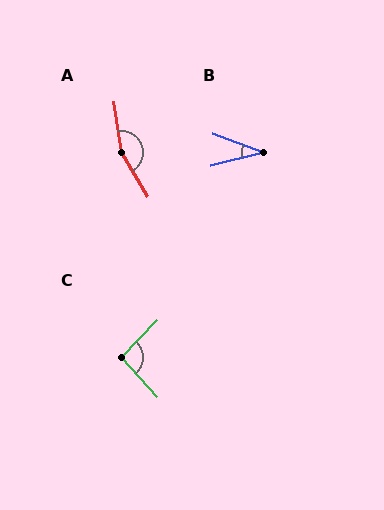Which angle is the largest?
A, at approximately 157 degrees.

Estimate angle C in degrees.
Approximately 93 degrees.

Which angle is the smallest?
B, at approximately 34 degrees.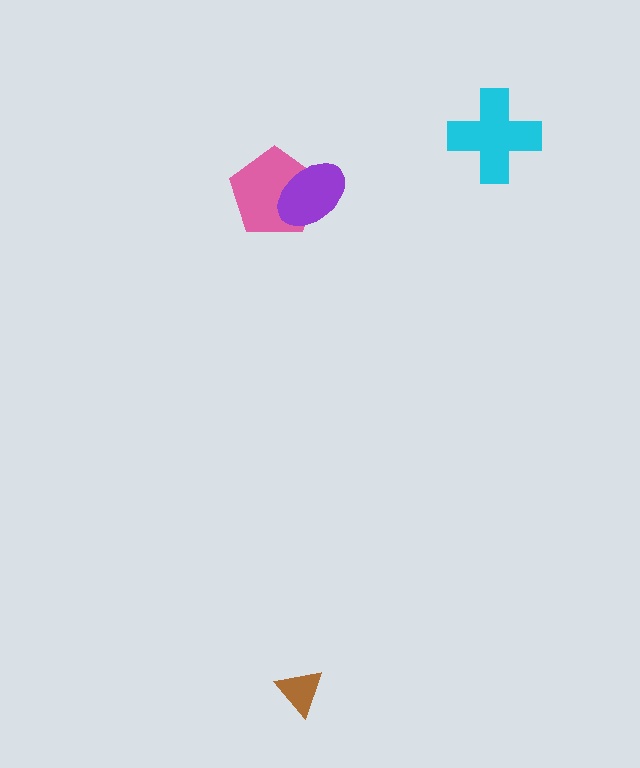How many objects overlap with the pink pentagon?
1 object overlaps with the pink pentagon.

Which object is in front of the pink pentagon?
The purple ellipse is in front of the pink pentagon.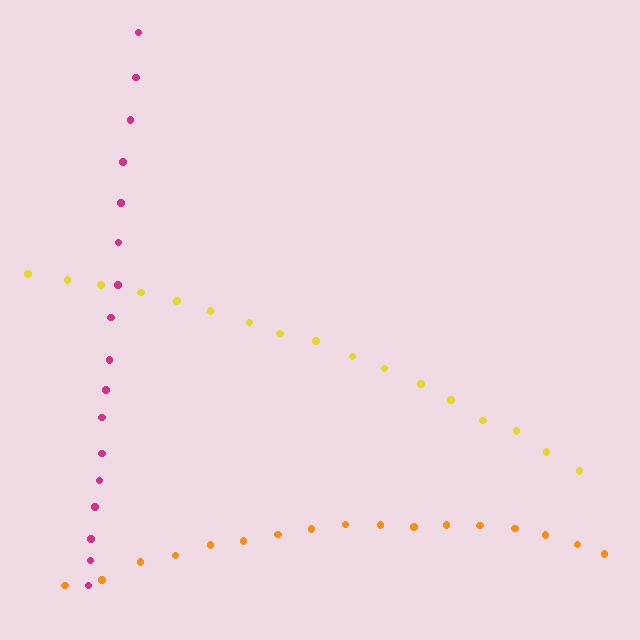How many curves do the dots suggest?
There are 3 distinct paths.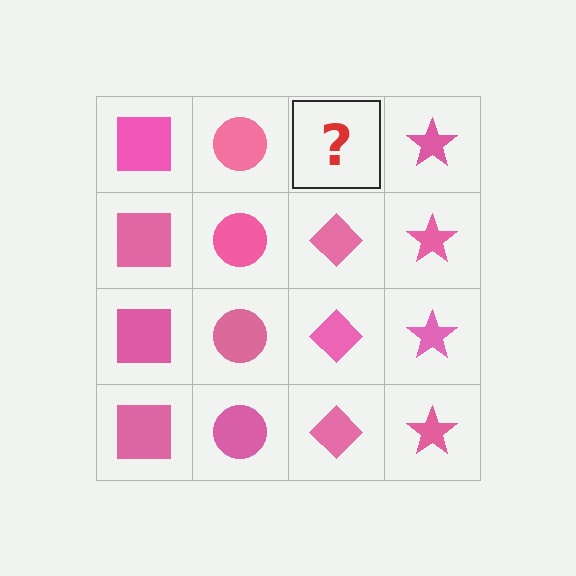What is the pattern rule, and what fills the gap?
The rule is that each column has a consistent shape. The gap should be filled with a pink diamond.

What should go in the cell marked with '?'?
The missing cell should contain a pink diamond.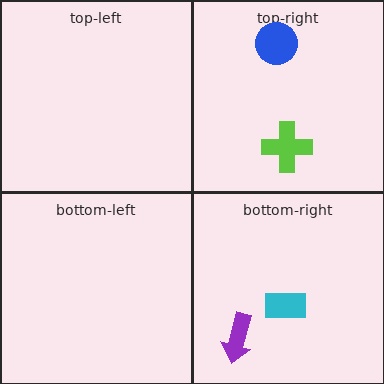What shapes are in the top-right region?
The blue circle, the lime cross.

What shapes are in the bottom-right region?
The cyan rectangle, the purple arrow.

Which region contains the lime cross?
The top-right region.